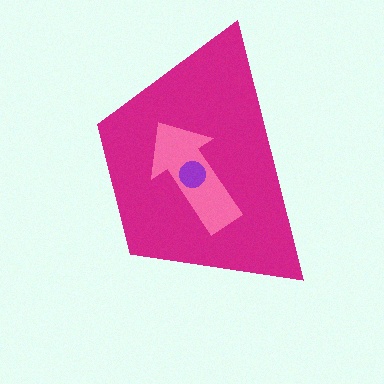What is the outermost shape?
The magenta trapezoid.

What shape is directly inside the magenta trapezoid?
The pink arrow.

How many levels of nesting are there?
3.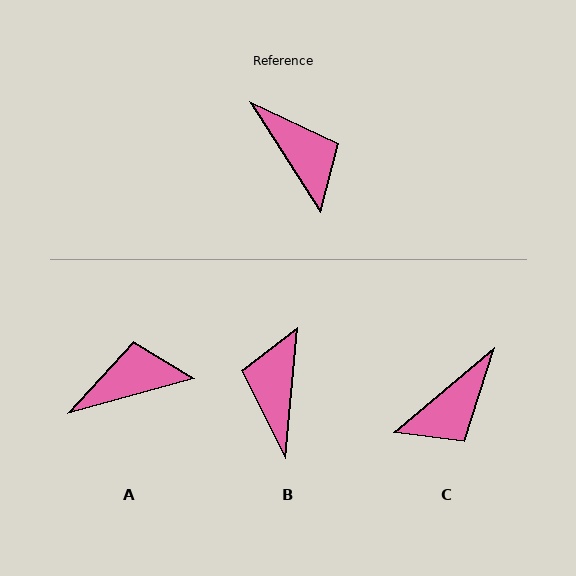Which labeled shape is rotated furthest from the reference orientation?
B, about 143 degrees away.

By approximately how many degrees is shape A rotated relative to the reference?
Approximately 73 degrees counter-clockwise.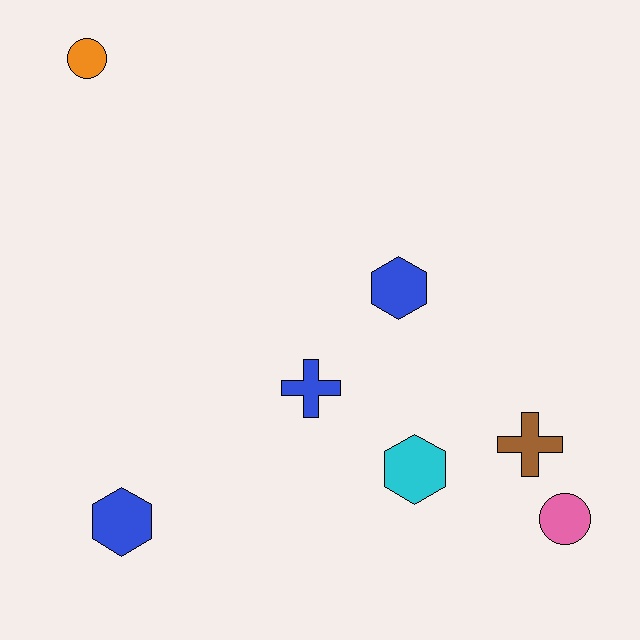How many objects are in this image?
There are 7 objects.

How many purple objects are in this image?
There are no purple objects.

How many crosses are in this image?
There are 2 crosses.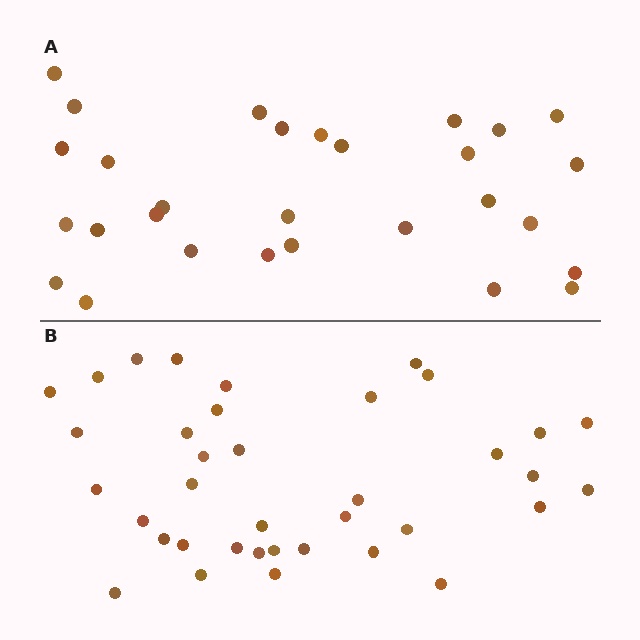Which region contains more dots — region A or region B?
Region B (the bottom region) has more dots.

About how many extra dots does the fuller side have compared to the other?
Region B has roughly 8 or so more dots than region A.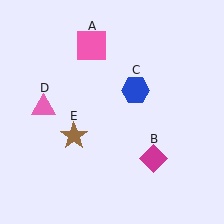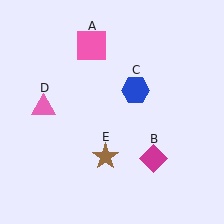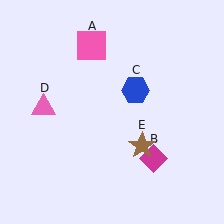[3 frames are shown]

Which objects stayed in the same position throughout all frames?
Pink square (object A) and magenta diamond (object B) and blue hexagon (object C) and pink triangle (object D) remained stationary.